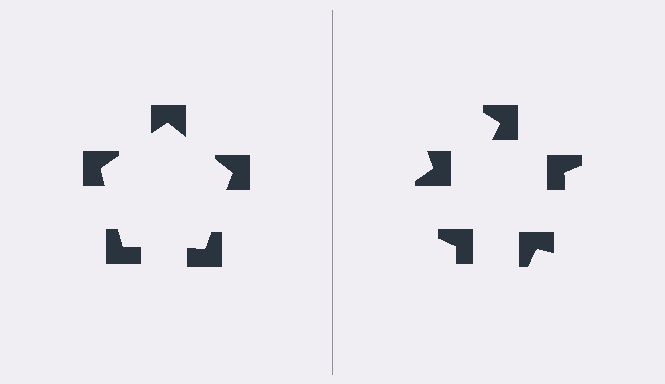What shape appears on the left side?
An illusory pentagon.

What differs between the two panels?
The notched squares are positioned identically on both sides; only the wedge orientations differ. On the left they align to a pentagon; on the right they are misaligned.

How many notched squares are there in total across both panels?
10 — 5 on each side.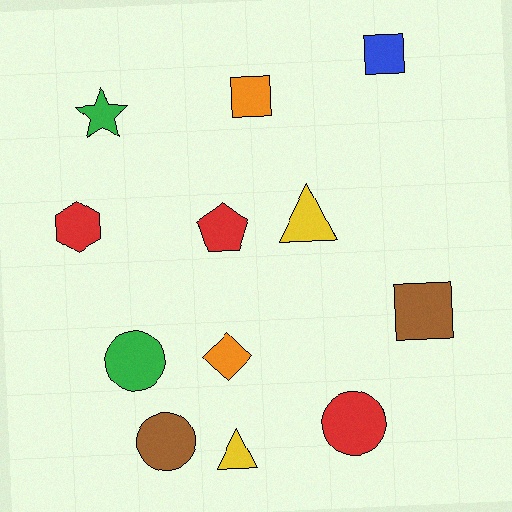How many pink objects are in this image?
There are no pink objects.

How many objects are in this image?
There are 12 objects.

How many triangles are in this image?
There are 2 triangles.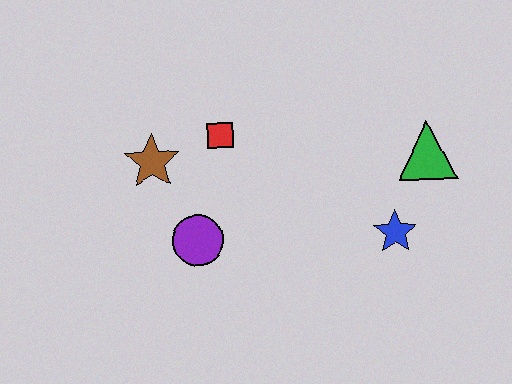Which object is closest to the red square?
The brown star is closest to the red square.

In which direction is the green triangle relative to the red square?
The green triangle is to the right of the red square.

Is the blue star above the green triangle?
No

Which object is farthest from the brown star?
The green triangle is farthest from the brown star.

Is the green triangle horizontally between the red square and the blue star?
No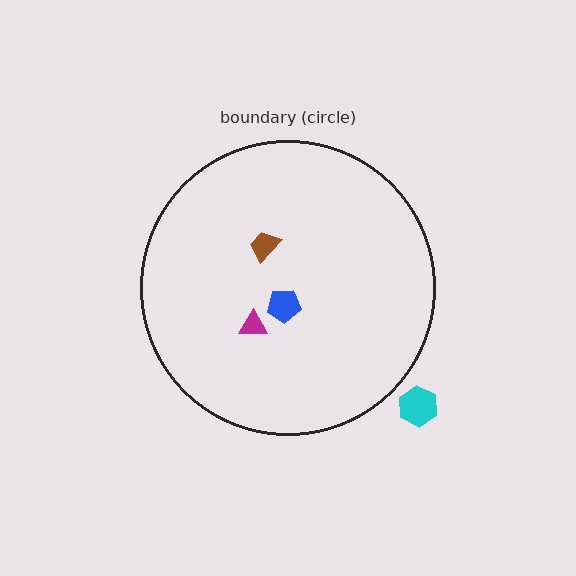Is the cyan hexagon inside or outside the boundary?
Outside.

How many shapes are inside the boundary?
3 inside, 1 outside.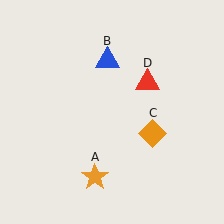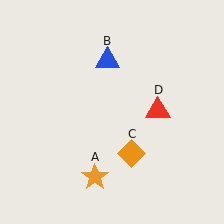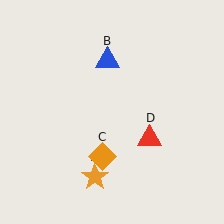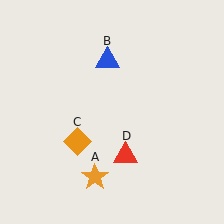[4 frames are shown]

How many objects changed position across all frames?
2 objects changed position: orange diamond (object C), red triangle (object D).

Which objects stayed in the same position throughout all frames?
Orange star (object A) and blue triangle (object B) remained stationary.